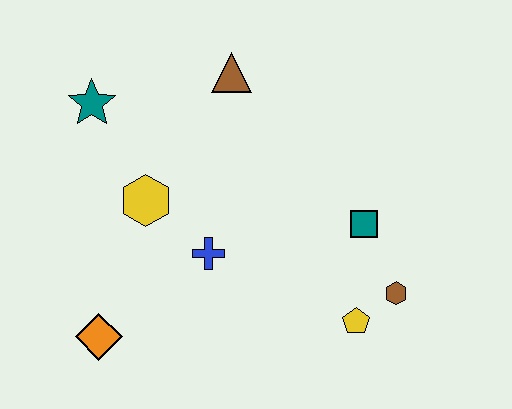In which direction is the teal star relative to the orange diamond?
The teal star is above the orange diamond.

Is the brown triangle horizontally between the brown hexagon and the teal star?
Yes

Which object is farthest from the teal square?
The teal star is farthest from the teal square.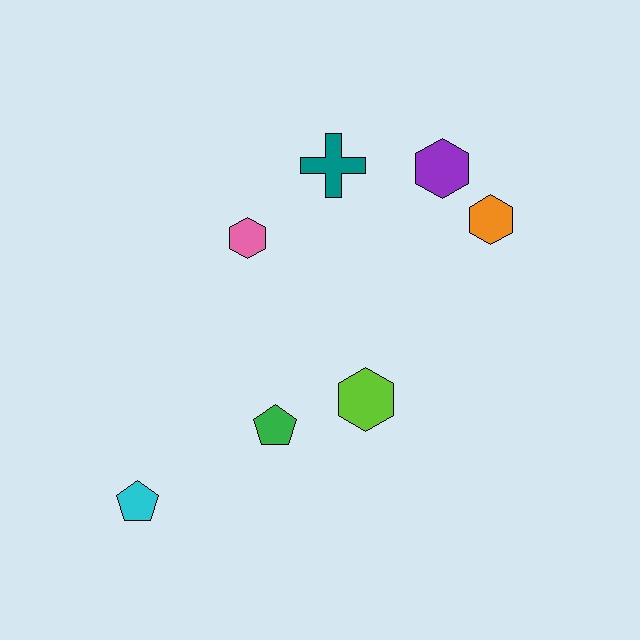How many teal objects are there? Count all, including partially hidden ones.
There is 1 teal object.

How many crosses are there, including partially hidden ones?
There is 1 cross.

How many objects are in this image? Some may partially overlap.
There are 7 objects.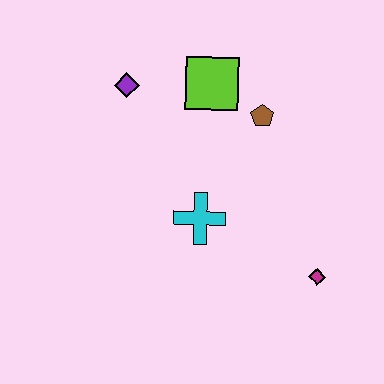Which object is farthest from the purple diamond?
The magenta diamond is farthest from the purple diamond.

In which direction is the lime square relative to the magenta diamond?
The lime square is above the magenta diamond.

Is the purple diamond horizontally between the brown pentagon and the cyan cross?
No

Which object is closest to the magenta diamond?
The cyan cross is closest to the magenta diamond.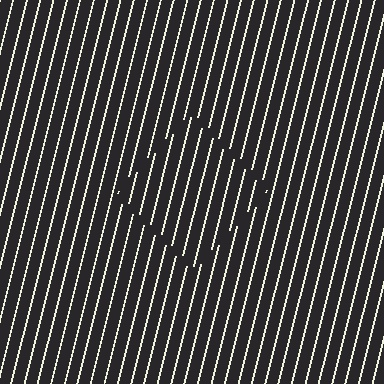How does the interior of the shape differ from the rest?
The interior of the shape contains the same grating, shifted by half a period — the contour is defined by the phase discontinuity where line-ends from the inner and outer gratings abut.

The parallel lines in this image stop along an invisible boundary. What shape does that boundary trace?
An illusory square. The interior of the shape contains the same grating, shifted by half a period — the contour is defined by the phase discontinuity where line-ends from the inner and outer gratings abut.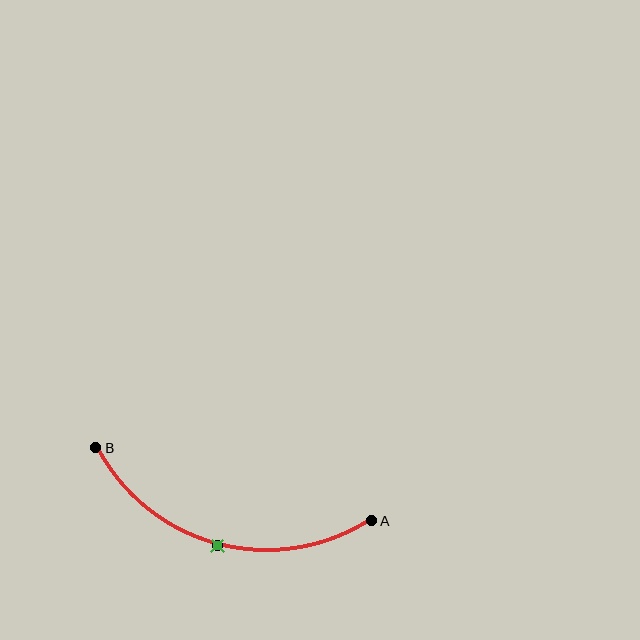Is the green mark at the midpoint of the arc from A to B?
Yes. The green mark lies on the arc at equal arc-length from both A and B — it is the arc midpoint.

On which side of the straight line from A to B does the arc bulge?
The arc bulges below the straight line connecting A and B.